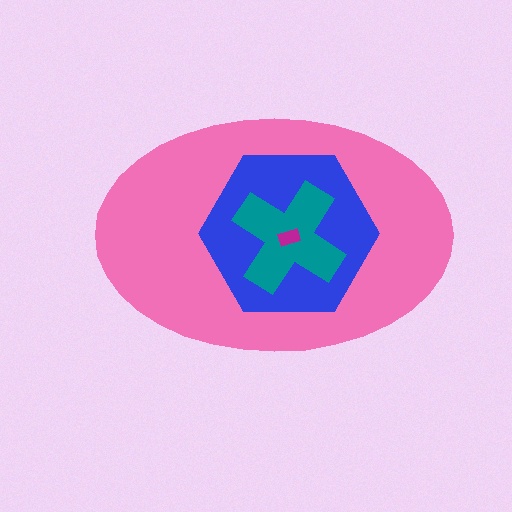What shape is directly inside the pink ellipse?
The blue hexagon.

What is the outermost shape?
The pink ellipse.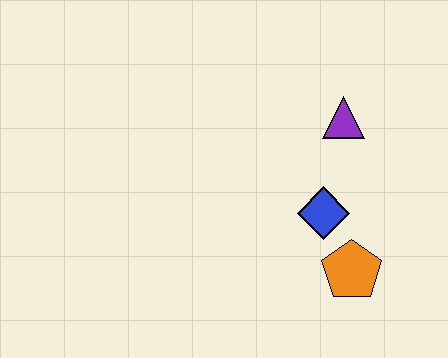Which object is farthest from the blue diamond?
The purple triangle is farthest from the blue diamond.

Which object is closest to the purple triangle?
The blue diamond is closest to the purple triangle.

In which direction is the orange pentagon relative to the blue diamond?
The orange pentagon is below the blue diamond.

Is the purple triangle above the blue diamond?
Yes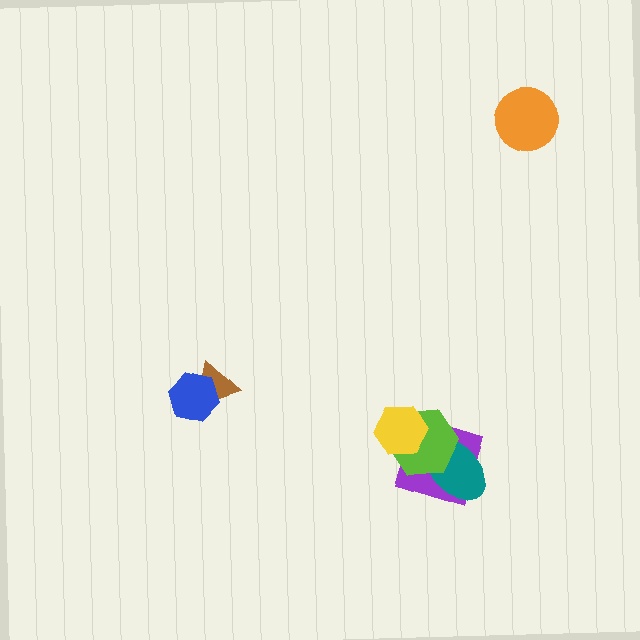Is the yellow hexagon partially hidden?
No, no other shape covers it.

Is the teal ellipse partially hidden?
Yes, it is partially covered by another shape.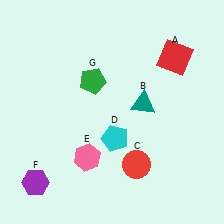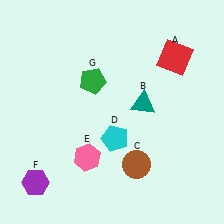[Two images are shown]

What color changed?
The circle (C) changed from red in Image 1 to brown in Image 2.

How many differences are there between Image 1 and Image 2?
There is 1 difference between the two images.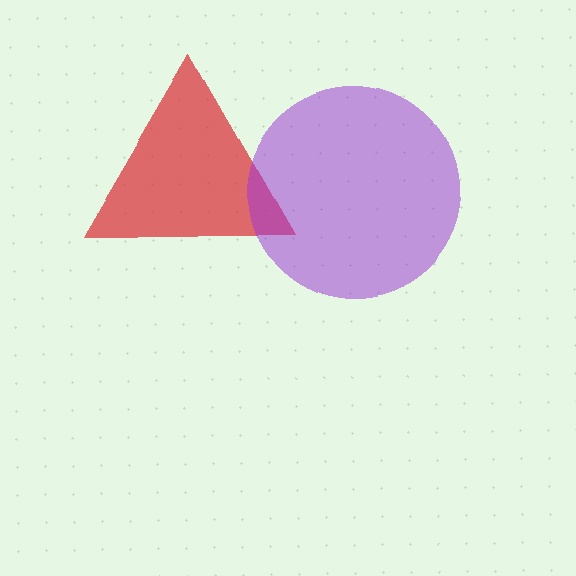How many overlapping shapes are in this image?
There are 2 overlapping shapes in the image.